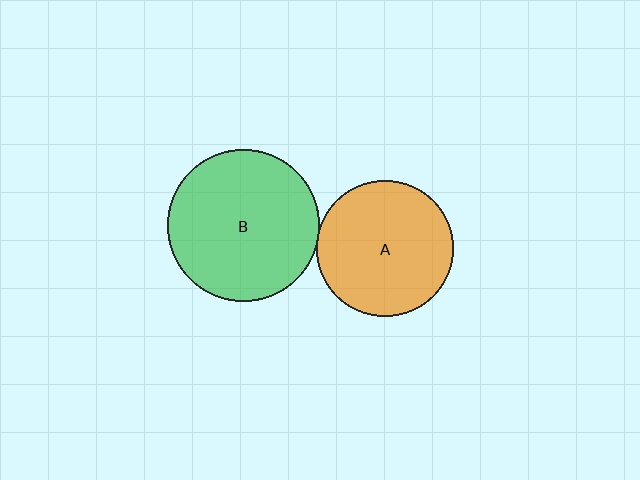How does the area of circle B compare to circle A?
Approximately 1.2 times.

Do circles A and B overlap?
Yes.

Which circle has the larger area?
Circle B (green).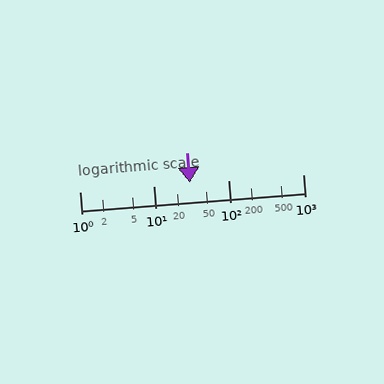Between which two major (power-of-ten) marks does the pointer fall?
The pointer is between 10 and 100.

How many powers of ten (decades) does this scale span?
The scale spans 3 decades, from 1 to 1000.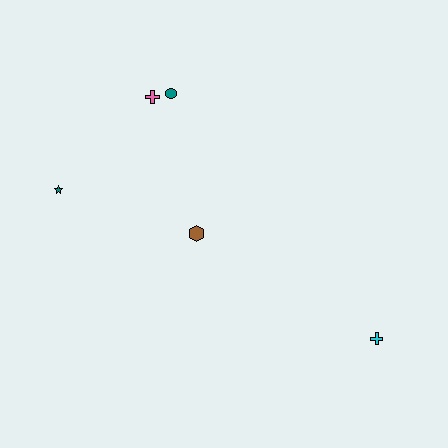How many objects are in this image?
There are 5 objects.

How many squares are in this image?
There are no squares.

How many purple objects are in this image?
There are no purple objects.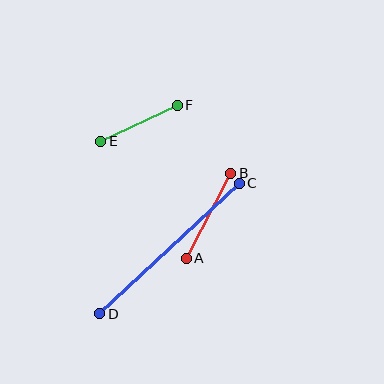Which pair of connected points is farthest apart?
Points C and D are farthest apart.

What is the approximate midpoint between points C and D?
The midpoint is at approximately (170, 249) pixels.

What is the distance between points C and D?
The distance is approximately 191 pixels.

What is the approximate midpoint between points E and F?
The midpoint is at approximately (139, 123) pixels.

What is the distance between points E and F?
The distance is approximately 84 pixels.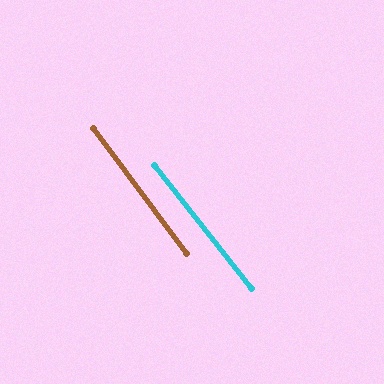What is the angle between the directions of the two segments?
Approximately 1 degree.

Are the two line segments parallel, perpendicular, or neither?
Parallel — their directions differ by only 1.3°.